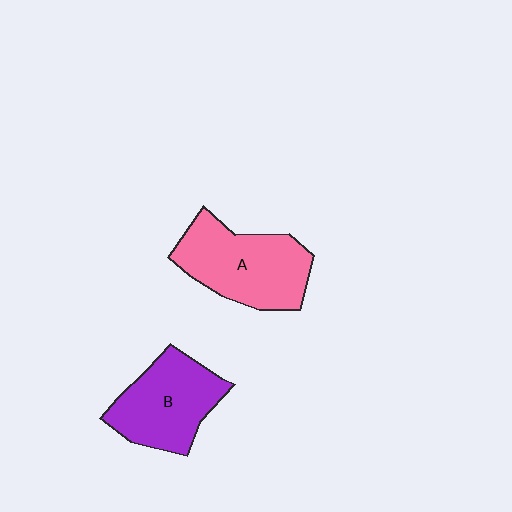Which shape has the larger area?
Shape A (pink).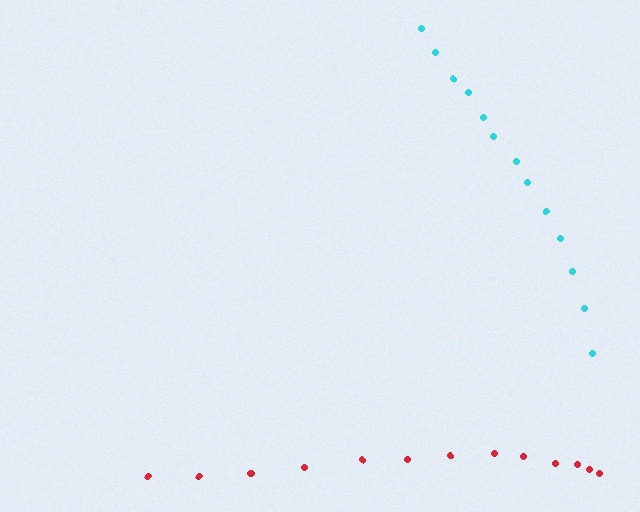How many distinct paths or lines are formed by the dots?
There are 2 distinct paths.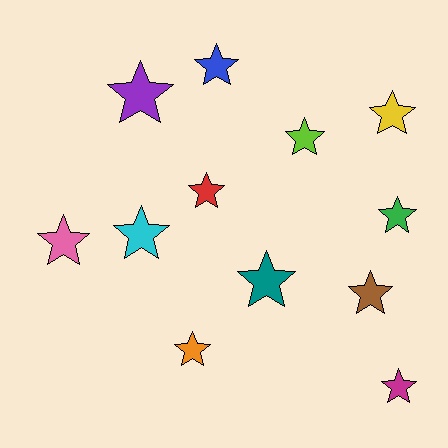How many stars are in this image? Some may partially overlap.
There are 12 stars.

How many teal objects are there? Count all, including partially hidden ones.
There is 1 teal object.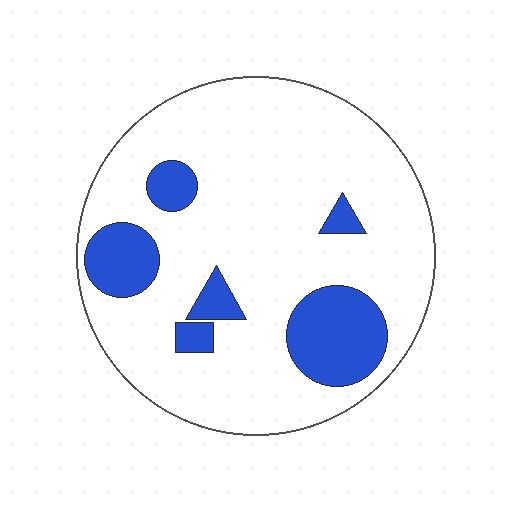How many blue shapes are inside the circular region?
6.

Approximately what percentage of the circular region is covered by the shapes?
Approximately 20%.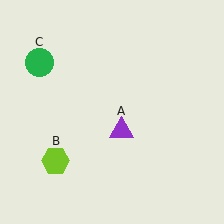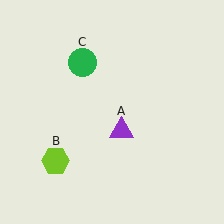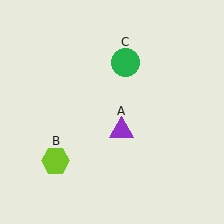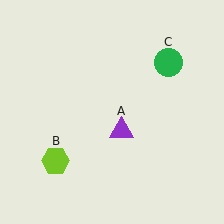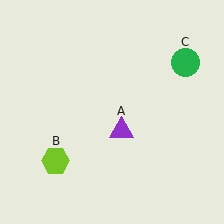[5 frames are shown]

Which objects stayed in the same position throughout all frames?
Purple triangle (object A) and lime hexagon (object B) remained stationary.